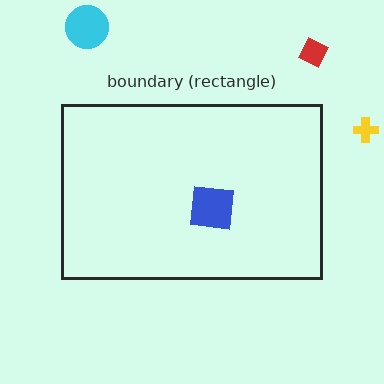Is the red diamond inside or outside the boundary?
Outside.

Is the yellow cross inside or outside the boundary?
Outside.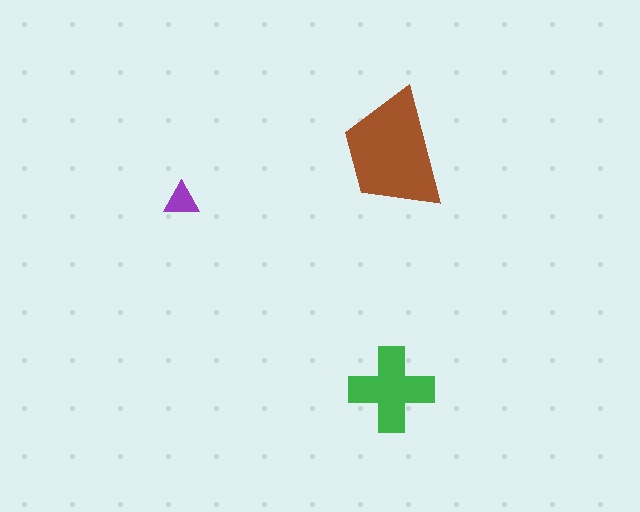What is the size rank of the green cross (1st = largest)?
2nd.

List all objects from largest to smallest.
The brown trapezoid, the green cross, the purple triangle.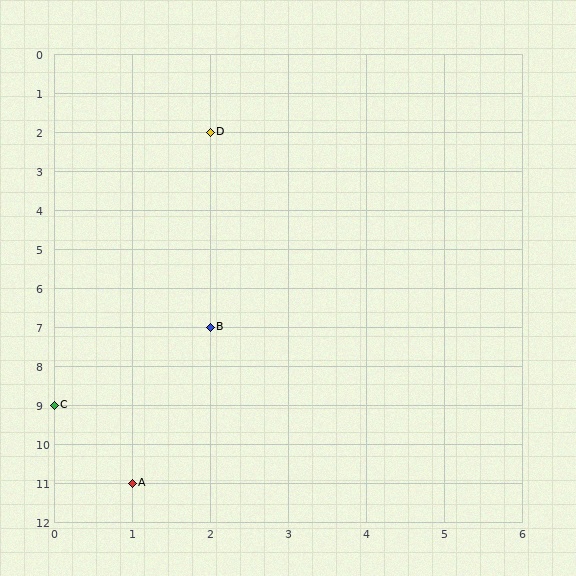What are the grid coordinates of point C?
Point C is at grid coordinates (0, 9).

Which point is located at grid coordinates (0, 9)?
Point C is at (0, 9).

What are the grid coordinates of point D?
Point D is at grid coordinates (2, 2).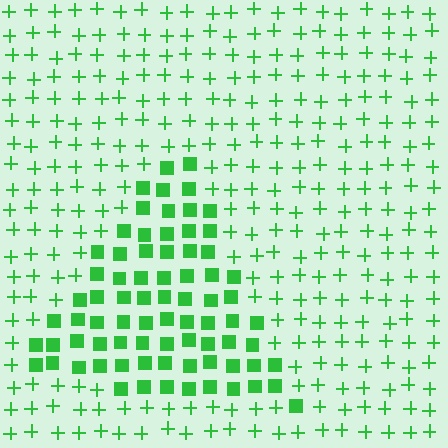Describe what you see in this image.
The image is filled with small green elements arranged in a uniform grid. A triangle-shaped region contains squares, while the surrounding area contains plus signs. The boundary is defined purely by the change in element shape.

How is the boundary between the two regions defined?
The boundary is defined by a change in element shape: squares inside vs. plus signs outside. All elements share the same color and spacing.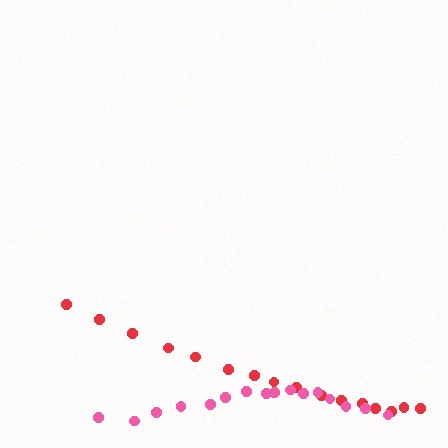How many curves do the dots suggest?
There are 2 distinct paths.